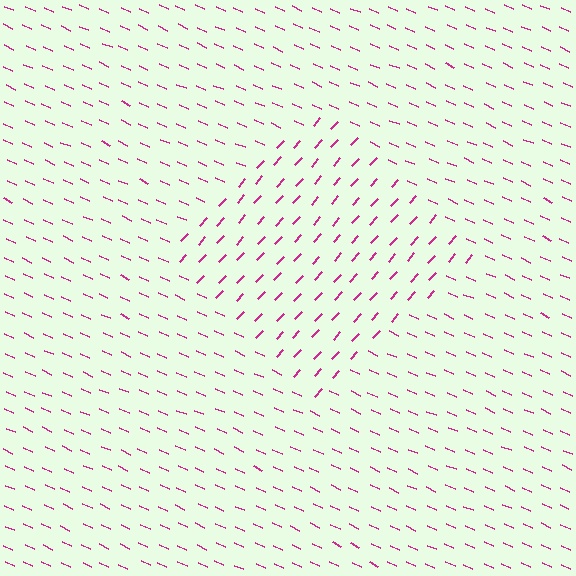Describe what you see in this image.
The image is filled with small magenta line segments. A diamond region in the image has lines oriented differently from the surrounding lines, creating a visible texture boundary.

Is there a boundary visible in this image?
Yes, there is a texture boundary formed by a change in line orientation.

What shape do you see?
I see a diamond.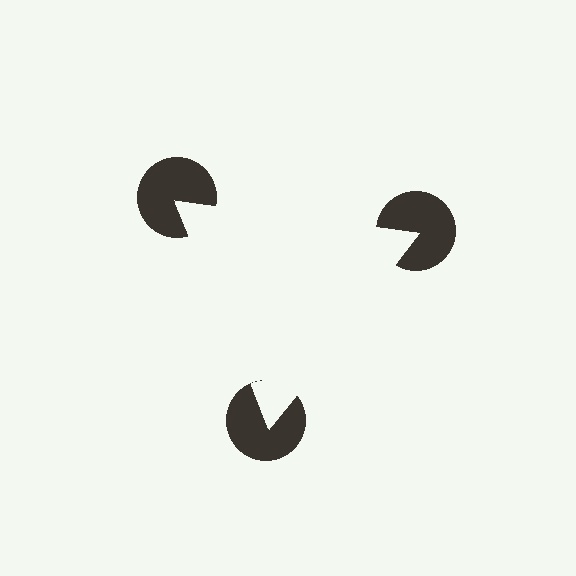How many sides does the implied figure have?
3 sides.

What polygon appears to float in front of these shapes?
An illusory triangle — its edges are inferred from the aligned wedge cuts in the pac-man discs, not physically drawn.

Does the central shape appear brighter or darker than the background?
It typically appears slightly brighter than the background, even though no actual brightness change is drawn.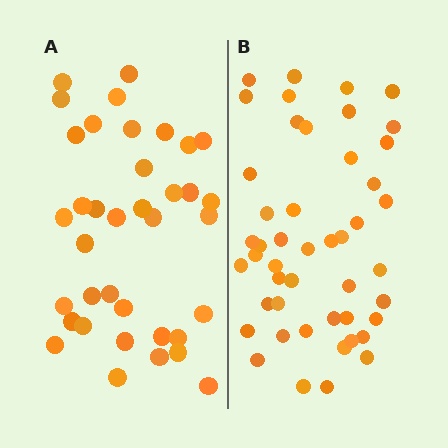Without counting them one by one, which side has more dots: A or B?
Region B (the right region) has more dots.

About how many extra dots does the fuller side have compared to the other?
Region B has roughly 10 or so more dots than region A.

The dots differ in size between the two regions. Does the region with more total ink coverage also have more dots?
No. Region A has more total ink coverage because its dots are larger, but region B actually contains more individual dots. Total area can be misleading — the number of items is what matters here.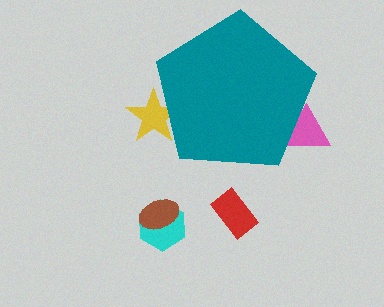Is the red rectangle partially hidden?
No, the red rectangle is fully visible.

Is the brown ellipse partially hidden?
No, the brown ellipse is fully visible.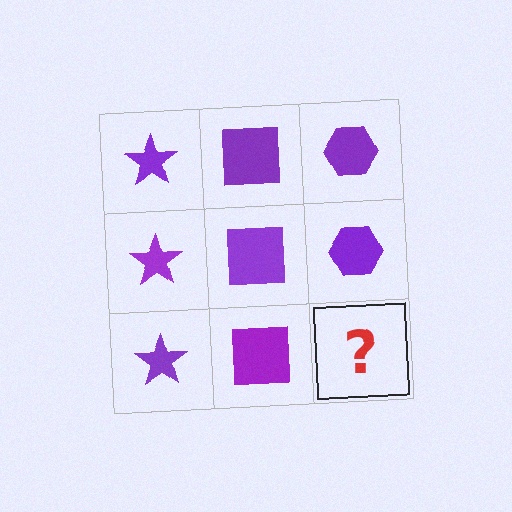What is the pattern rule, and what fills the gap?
The rule is that each column has a consistent shape. The gap should be filled with a purple hexagon.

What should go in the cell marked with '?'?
The missing cell should contain a purple hexagon.